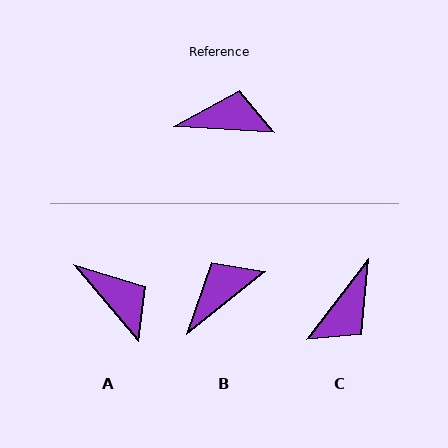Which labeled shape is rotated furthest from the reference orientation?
C, about 124 degrees away.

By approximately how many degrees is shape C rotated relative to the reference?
Approximately 124 degrees clockwise.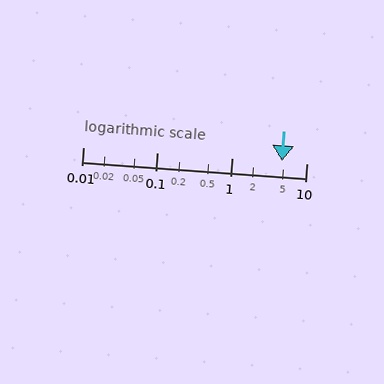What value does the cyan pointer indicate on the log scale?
The pointer indicates approximately 4.7.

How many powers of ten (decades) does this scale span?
The scale spans 3 decades, from 0.01 to 10.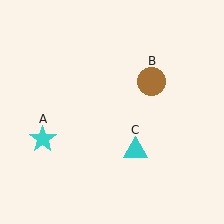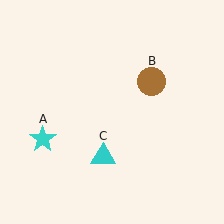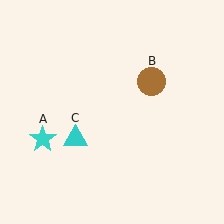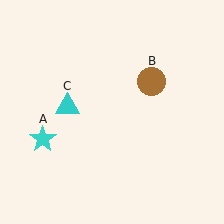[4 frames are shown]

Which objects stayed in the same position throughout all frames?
Cyan star (object A) and brown circle (object B) remained stationary.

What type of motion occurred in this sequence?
The cyan triangle (object C) rotated clockwise around the center of the scene.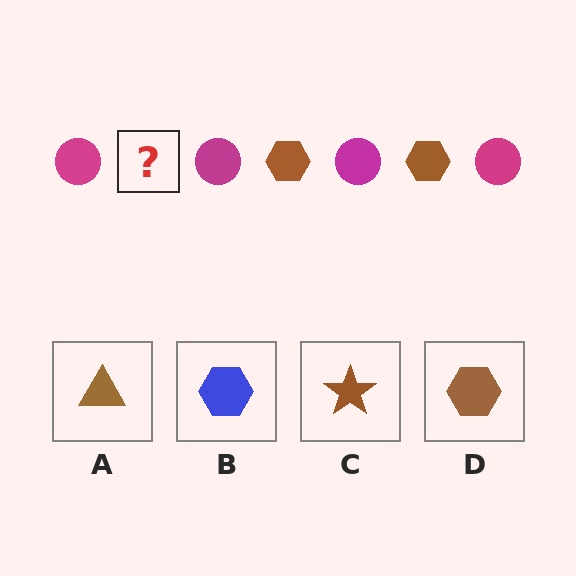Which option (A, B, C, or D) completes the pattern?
D.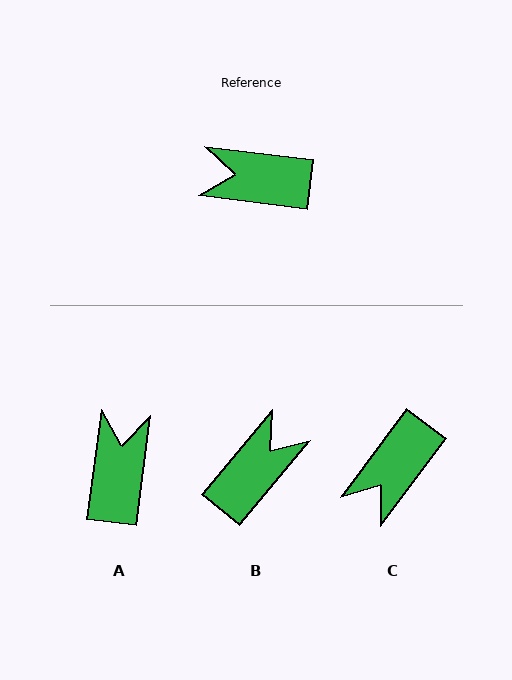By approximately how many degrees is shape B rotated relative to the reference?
Approximately 123 degrees clockwise.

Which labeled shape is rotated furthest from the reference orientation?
B, about 123 degrees away.